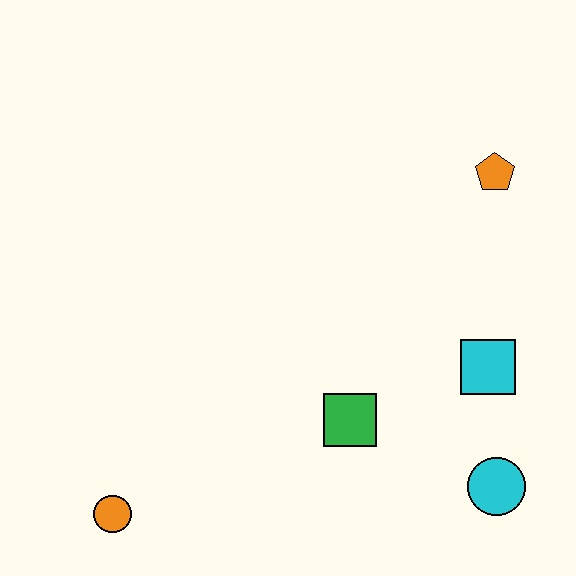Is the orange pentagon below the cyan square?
No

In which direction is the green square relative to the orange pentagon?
The green square is below the orange pentagon.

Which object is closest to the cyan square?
The cyan circle is closest to the cyan square.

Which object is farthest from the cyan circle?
The orange circle is farthest from the cyan circle.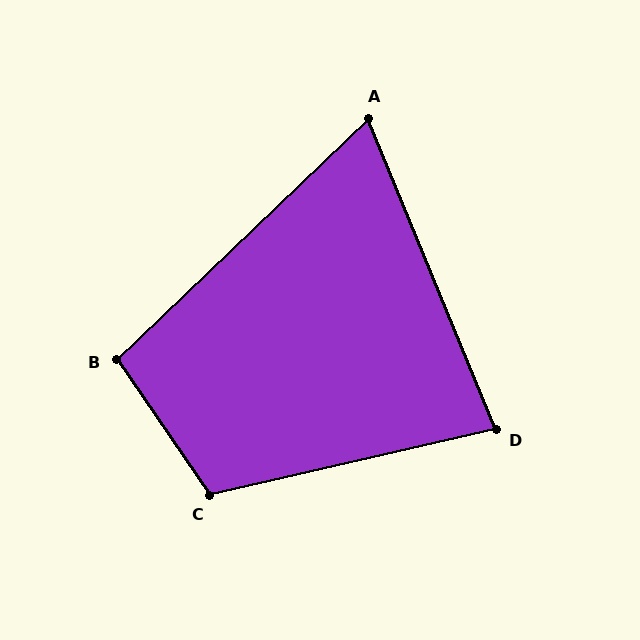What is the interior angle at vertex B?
Approximately 99 degrees (obtuse).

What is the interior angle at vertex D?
Approximately 81 degrees (acute).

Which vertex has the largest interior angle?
C, at approximately 111 degrees.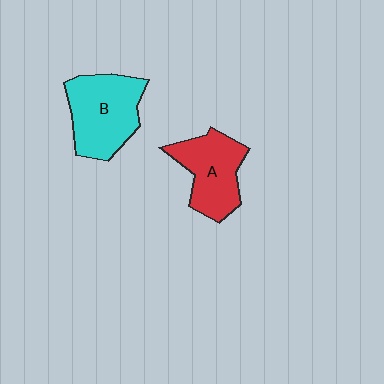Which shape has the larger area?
Shape B (cyan).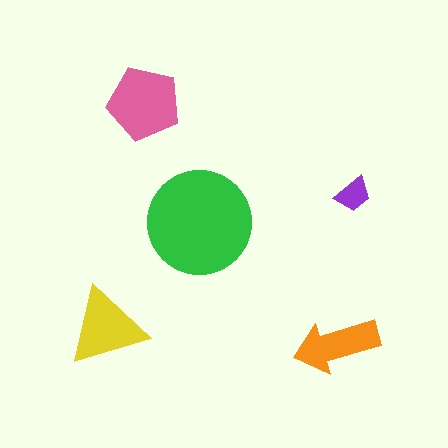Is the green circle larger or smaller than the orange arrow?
Larger.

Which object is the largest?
The green circle.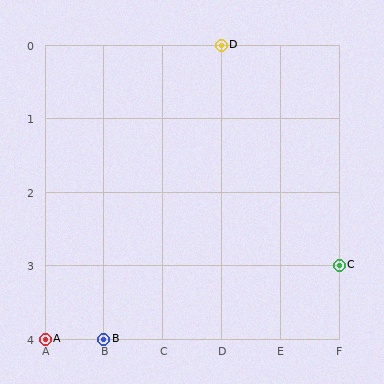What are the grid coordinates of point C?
Point C is at grid coordinates (F, 3).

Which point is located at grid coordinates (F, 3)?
Point C is at (F, 3).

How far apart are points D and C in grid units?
Points D and C are 2 columns and 3 rows apart (about 3.6 grid units diagonally).